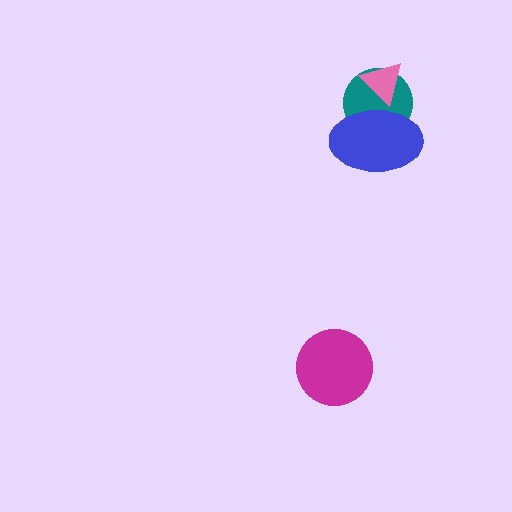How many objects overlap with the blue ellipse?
2 objects overlap with the blue ellipse.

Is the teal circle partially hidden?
Yes, it is partially covered by another shape.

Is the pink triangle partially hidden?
Yes, it is partially covered by another shape.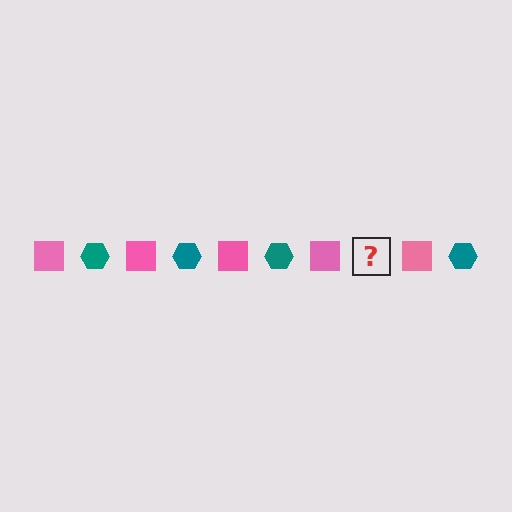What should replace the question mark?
The question mark should be replaced with a teal hexagon.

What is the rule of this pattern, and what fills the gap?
The rule is that the pattern alternates between pink square and teal hexagon. The gap should be filled with a teal hexagon.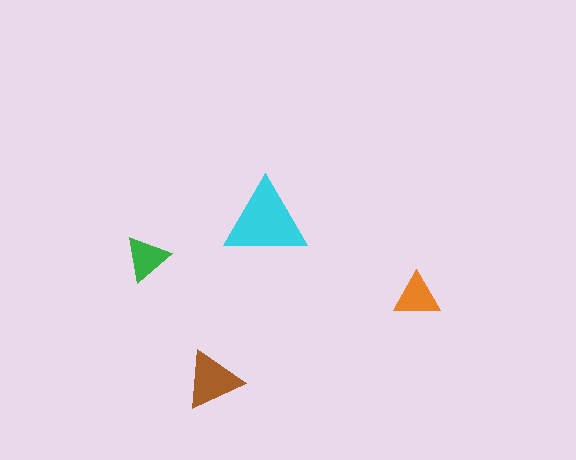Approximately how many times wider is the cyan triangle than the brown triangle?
About 1.5 times wider.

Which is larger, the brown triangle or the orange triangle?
The brown one.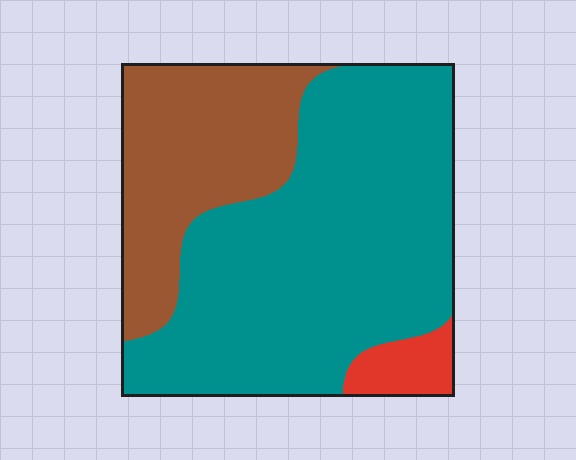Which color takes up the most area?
Teal, at roughly 65%.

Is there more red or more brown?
Brown.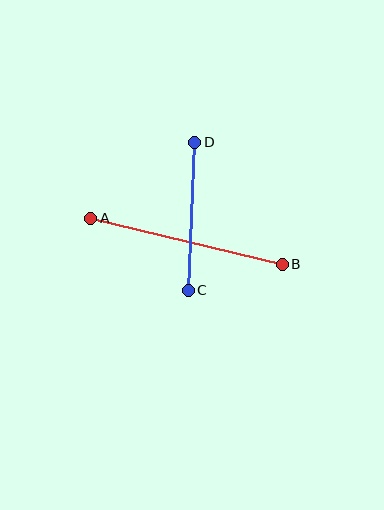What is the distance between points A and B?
The distance is approximately 197 pixels.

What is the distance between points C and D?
The distance is approximately 148 pixels.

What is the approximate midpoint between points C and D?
The midpoint is at approximately (192, 216) pixels.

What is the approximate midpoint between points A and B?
The midpoint is at approximately (186, 241) pixels.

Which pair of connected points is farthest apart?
Points A and B are farthest apart.